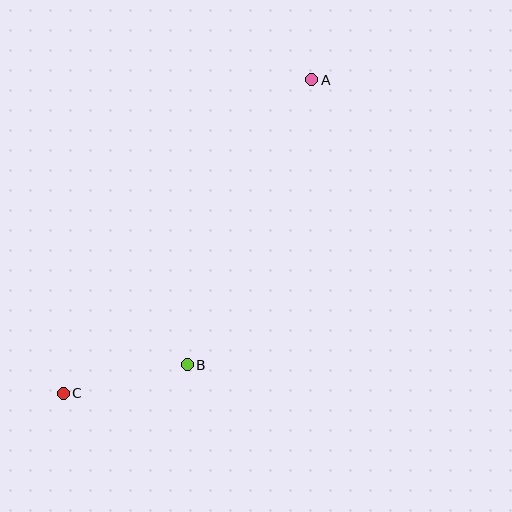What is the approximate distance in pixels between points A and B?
The distance between A and B is approximately 311 pixels.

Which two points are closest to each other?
Points B and C are closest to each other.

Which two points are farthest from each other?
Points A and C are farthest from each other.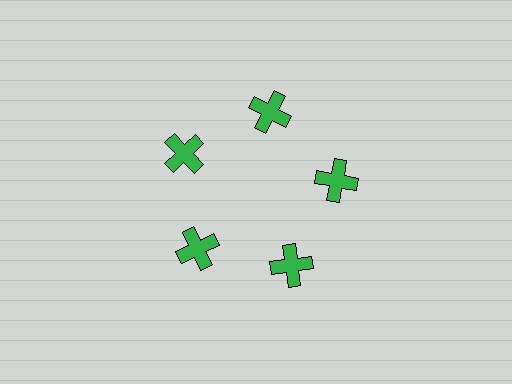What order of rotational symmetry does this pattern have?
This pattern has 5-fold rotational symmetry.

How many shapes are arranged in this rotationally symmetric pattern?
There are 5 shapes, arranged in 5 groups of 1.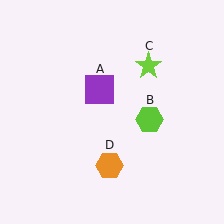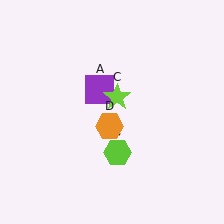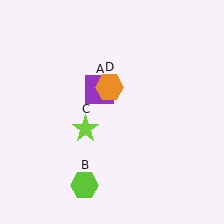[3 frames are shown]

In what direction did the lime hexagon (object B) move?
The lime hexagon (object B) moved down and to the left.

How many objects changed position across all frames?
3 objects changed position: lime hexagon (object B), lime star (object C), orange hexagon (object D).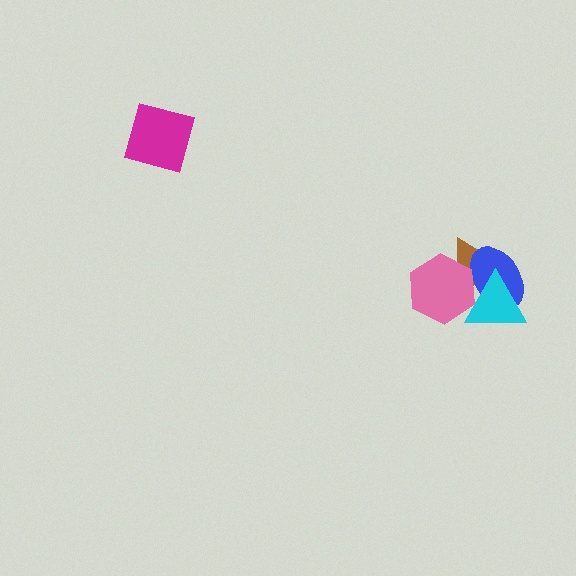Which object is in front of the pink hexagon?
The cyan triangle is in front of the pink hexagon.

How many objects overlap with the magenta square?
0 objects overlap with the magenta square.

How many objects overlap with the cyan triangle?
3 objects overlap with the cyan triangle.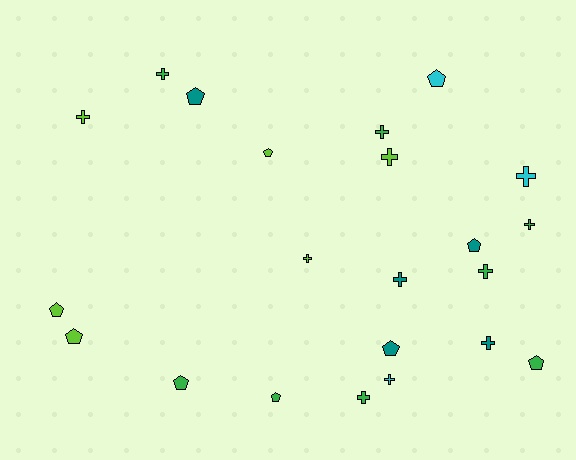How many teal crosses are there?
There are 2 teal crosses.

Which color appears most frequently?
Green, with 8 objects.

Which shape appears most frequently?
Cross, with 12 objects.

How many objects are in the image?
There are 22 objects.